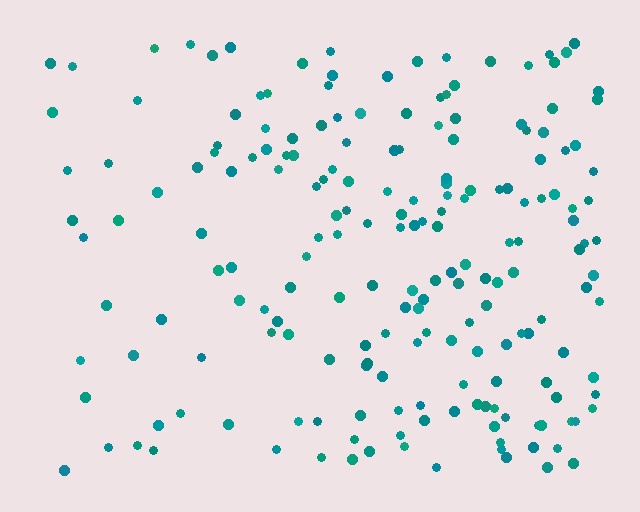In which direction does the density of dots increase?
From left to right, with the right side densest.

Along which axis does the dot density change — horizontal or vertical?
Horizontal.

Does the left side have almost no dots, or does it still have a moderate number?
Still a moderate number, just noticeably fewer than the right.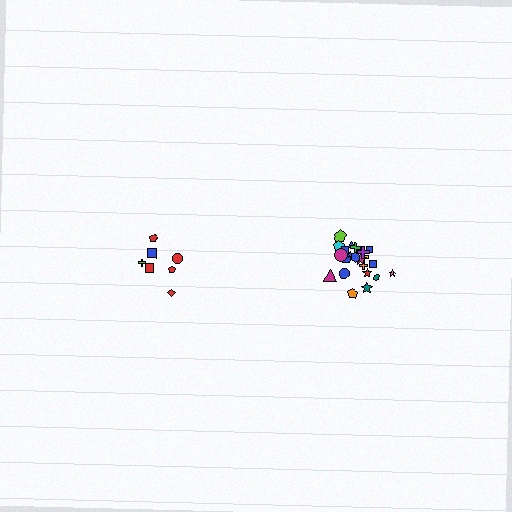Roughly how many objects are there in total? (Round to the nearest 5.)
Roughly 30 objects in total.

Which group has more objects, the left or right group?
The right group.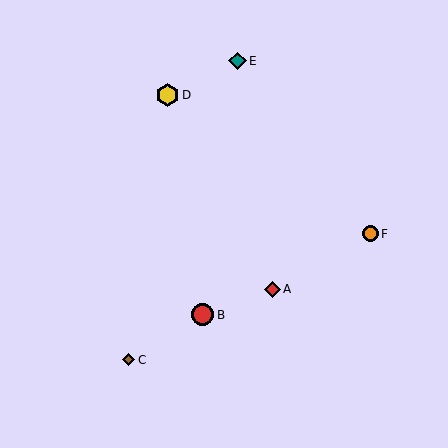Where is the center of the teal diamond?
The center of the teal diamond is at (237, 61).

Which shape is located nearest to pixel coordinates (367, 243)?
The orange circle (labeled F) at (370, 234) is nearest to that location.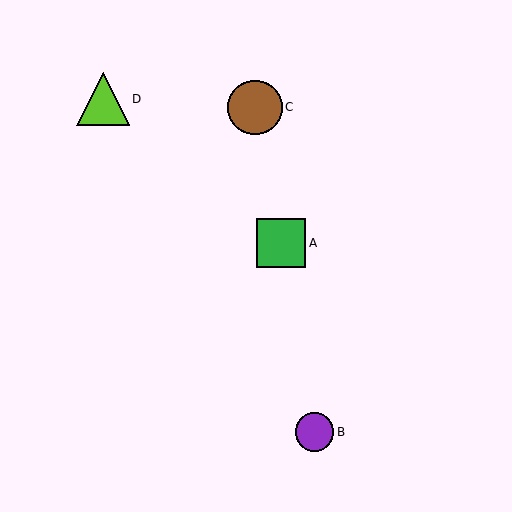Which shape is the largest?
The brown circle (labeled C) is the largest.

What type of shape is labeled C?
Shape C is a brown circle.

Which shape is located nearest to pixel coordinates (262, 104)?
The brown circle (labeled C) at (255, 107) is nearest to that location.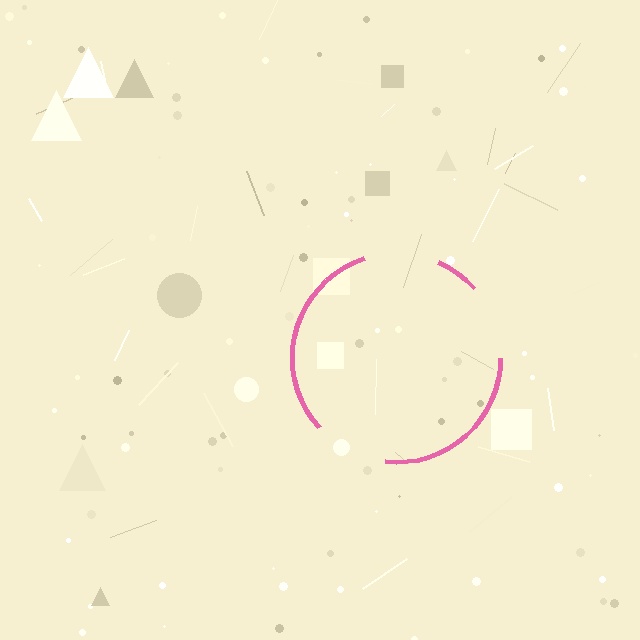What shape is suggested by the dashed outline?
The dashed outline suggests a circle.